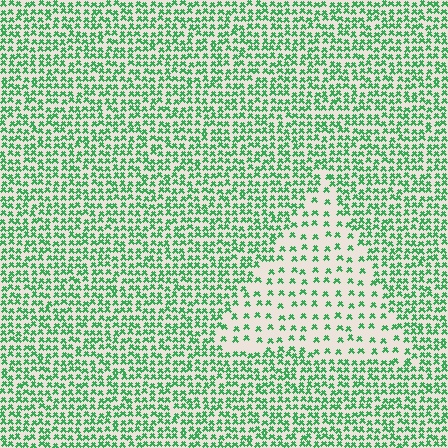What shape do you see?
I see a triangle.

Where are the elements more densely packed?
The elements are more densely packed outside the triangle boundary.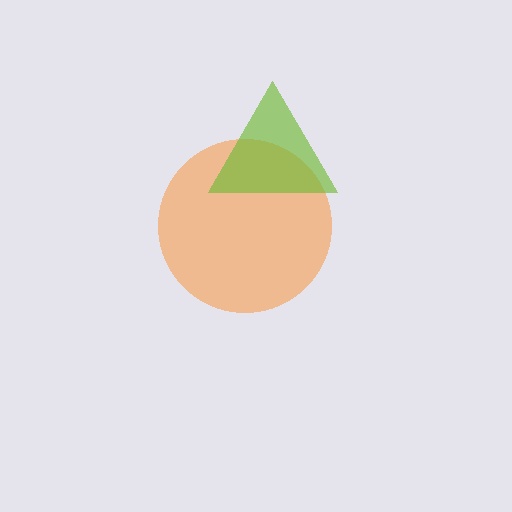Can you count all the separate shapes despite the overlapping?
Yes, there are 2 separate shapes.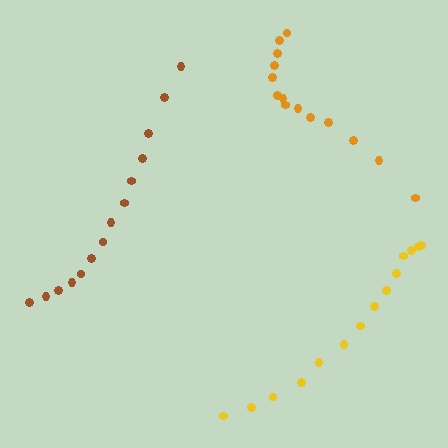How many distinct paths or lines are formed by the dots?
There are 3 distinct paths.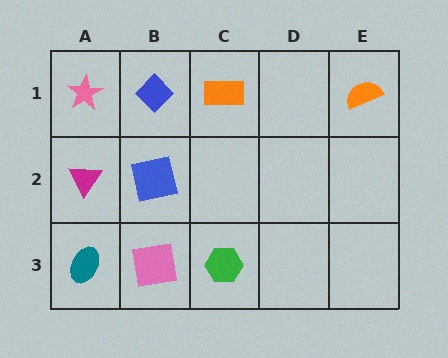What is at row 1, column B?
A blue diamond.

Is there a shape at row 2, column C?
No, that cell is empty.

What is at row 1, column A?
A pink star.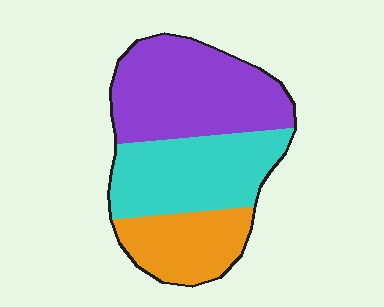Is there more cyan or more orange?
Cyan.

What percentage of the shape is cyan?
Cyan covers 35% of the shape.